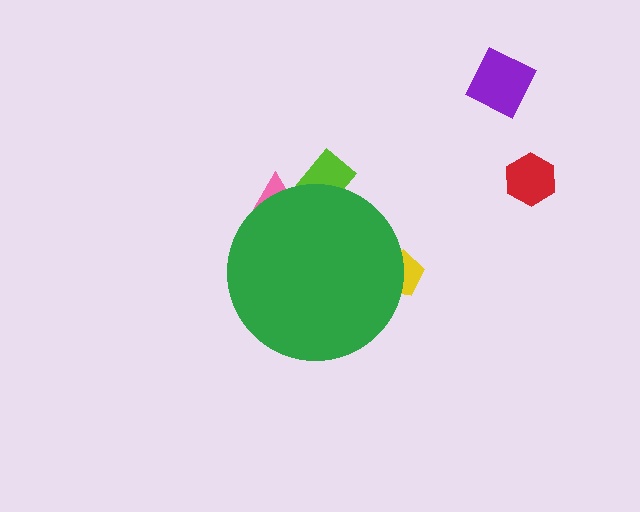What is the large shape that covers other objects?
A green circle.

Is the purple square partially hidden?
No, the purple square is fully visible.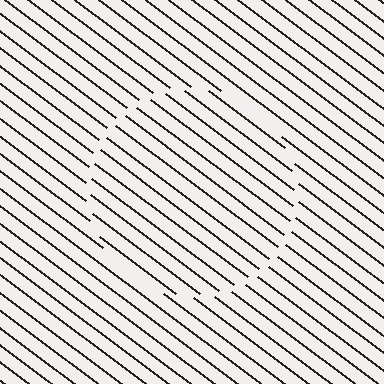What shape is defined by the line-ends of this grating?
An illusory circle. The interior of the shape contains the same grating, shifted by half a period — the contour is defined by the phase discontinuity where line-ends from the inner and outer gratings abut.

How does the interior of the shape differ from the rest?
The interior of the shape contains the same grating, shifted by half a period — the contour is defined by the phase discontinuity where line-ends from the inner and outer gratings abut.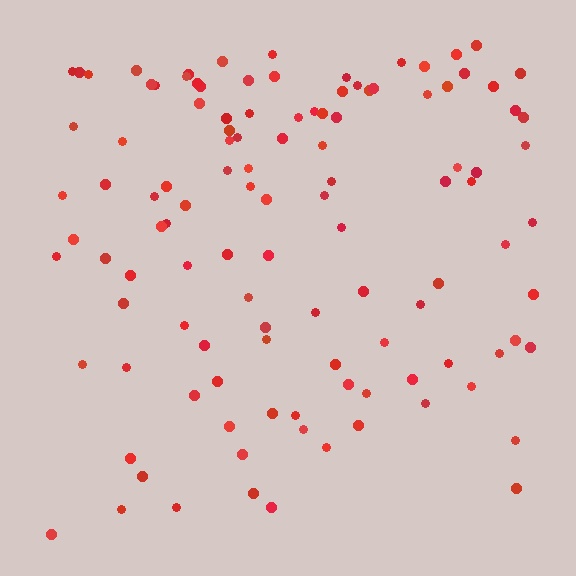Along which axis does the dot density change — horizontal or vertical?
Vertical.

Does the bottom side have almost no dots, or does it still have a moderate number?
Still a moderate number, just noticeably fewer than the top.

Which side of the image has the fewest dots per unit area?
The bottom.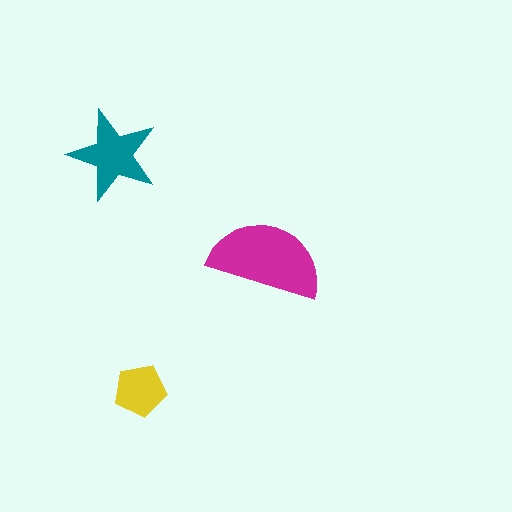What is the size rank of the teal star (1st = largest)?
2nd.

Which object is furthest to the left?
The teal star is leftmost.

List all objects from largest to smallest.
The magenta semicircle, the teal star, the yellow pentagon.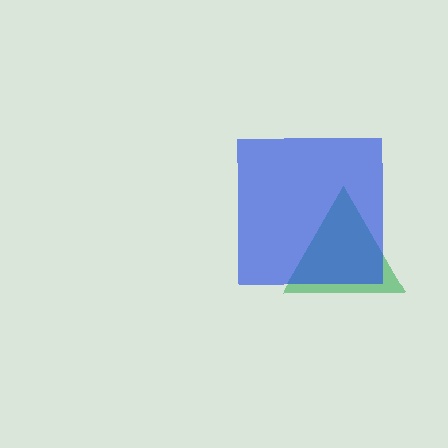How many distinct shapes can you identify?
There are 2 distinct shapes: a green triangle, a blue square.